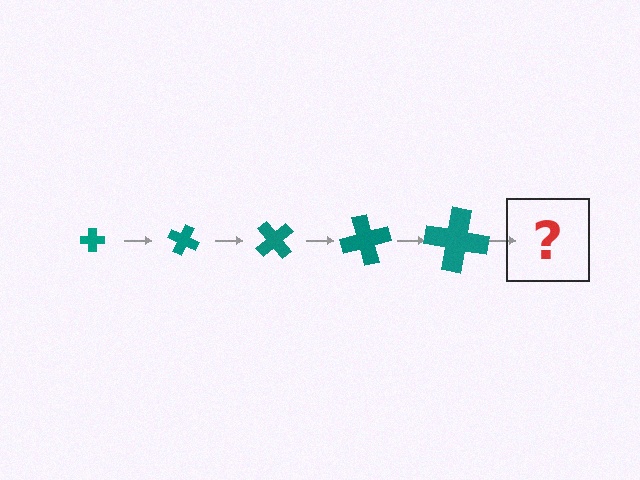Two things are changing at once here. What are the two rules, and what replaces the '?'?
The two rules are that the cross grows larger each step and it rotates 25 degrees each step. The '?' should be a cross, larger than the previous one and rotated 125 degrees from the start.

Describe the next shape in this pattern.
It should be a cross, larger than the previous one and rotated 125 degrees from the start.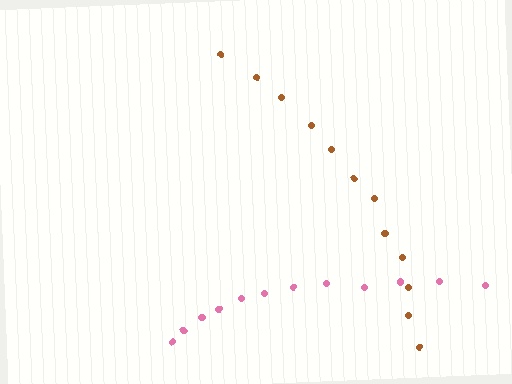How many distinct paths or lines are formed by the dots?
There are 2 distinct paths.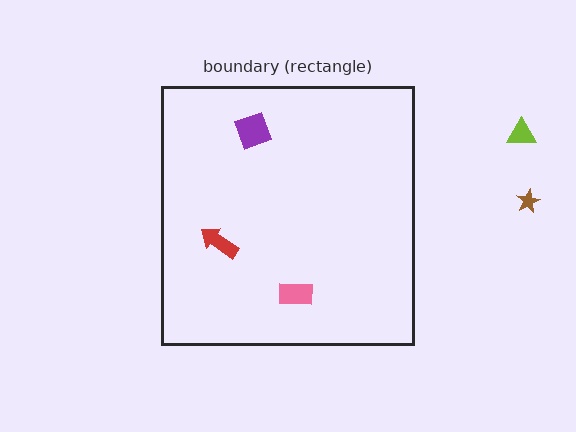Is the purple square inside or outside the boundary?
Inside.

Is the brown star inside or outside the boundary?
Outside.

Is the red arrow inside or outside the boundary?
Inside.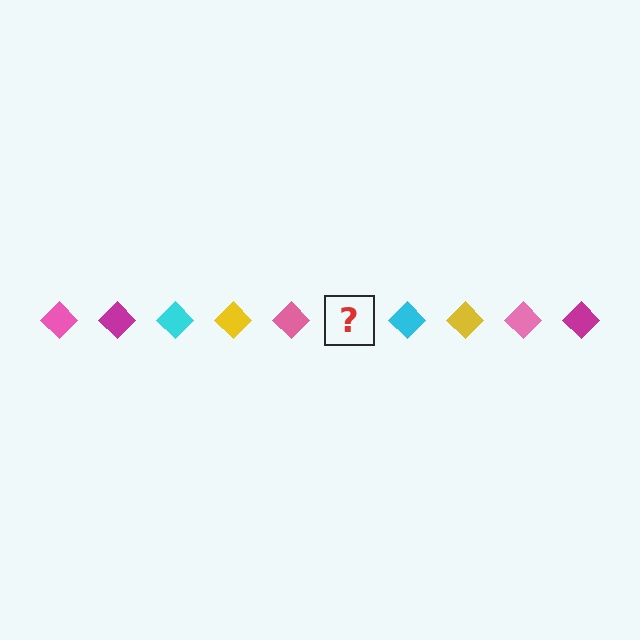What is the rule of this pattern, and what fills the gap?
The rule is that the pattern cycles through pink, magenta, cyan, yellow diamonds. The gap should be filled with a magenta diamond.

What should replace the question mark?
The question mark should be replaced with a magenta diamond.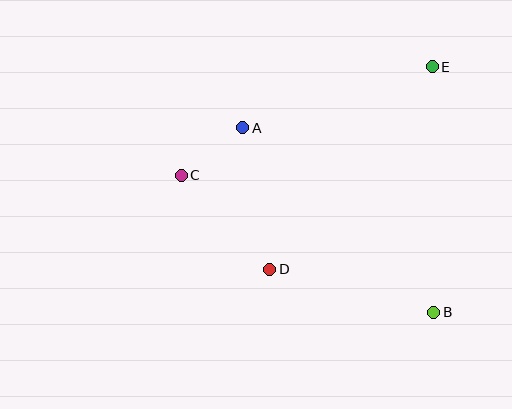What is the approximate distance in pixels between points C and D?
The distance between C and D is approximately 129 pixels.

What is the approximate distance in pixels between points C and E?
The distance between C and E is approximately 274 pixels.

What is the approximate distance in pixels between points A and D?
The distance between A and D is approximately 144 pixels.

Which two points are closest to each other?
Points A and C are closest to each other.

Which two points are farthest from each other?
Points B and C are farthest from each other.